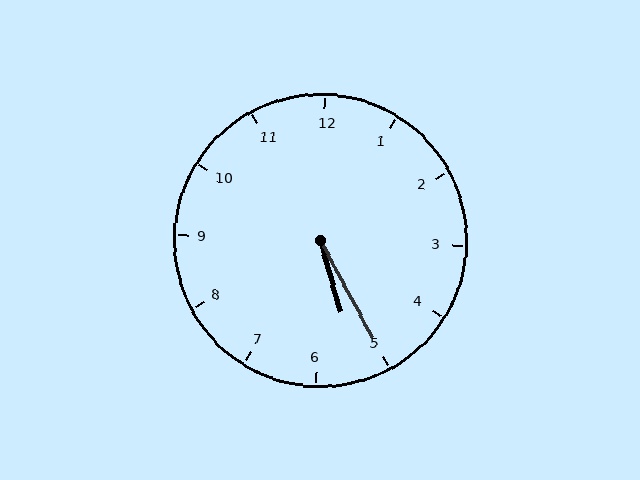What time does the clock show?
5:25.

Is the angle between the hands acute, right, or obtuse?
It is acute.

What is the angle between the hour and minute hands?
Approximately 12 degrees.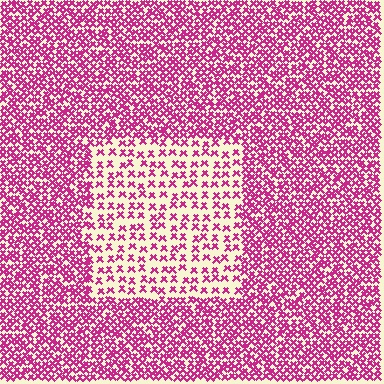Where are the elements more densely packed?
The elements are more densely packed outside the rectangle boundary.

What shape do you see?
I see a rectangle.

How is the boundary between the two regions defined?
The boundary is defined by a change in element density (approximately 2.3x ratio). All elements are the same color, size, and shape.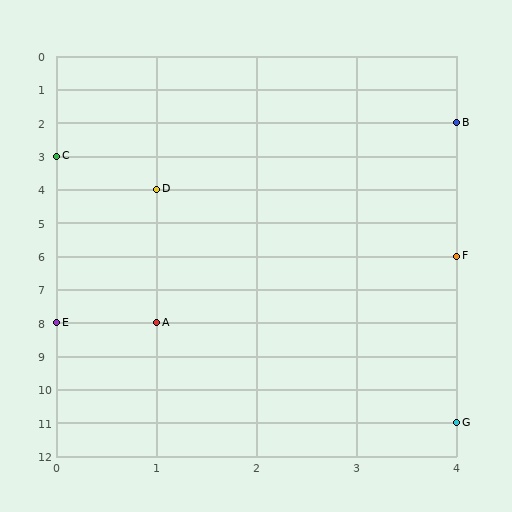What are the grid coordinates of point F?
Point F is at grid coordinates (4, 6).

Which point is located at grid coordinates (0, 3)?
Point C is at (0, 3).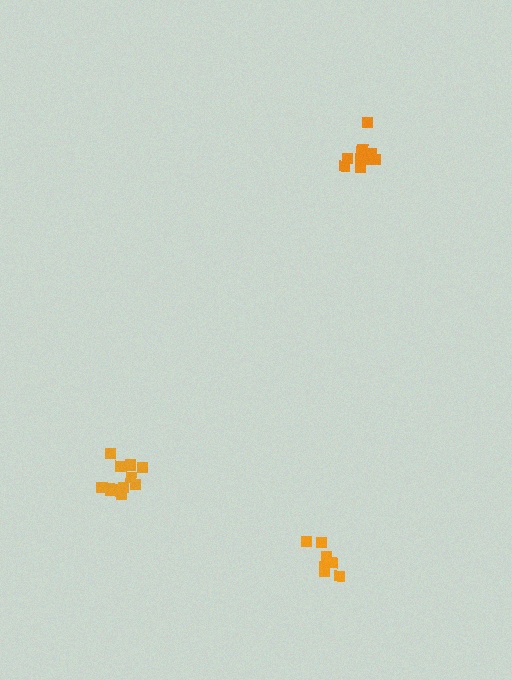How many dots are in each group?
Group 1: 11 dots, Group 2: 8 dots, Group 3: 10 dots (29 total).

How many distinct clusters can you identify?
There are 3 distinct clusters.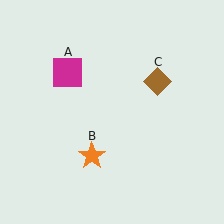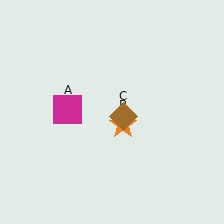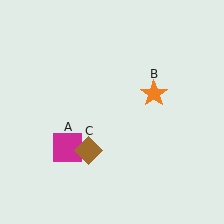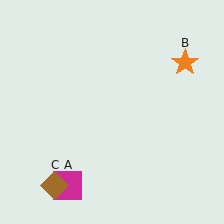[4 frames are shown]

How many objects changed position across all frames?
3 objects changed position: magenta square (object A), orange star (object B), brown diamond (object C).